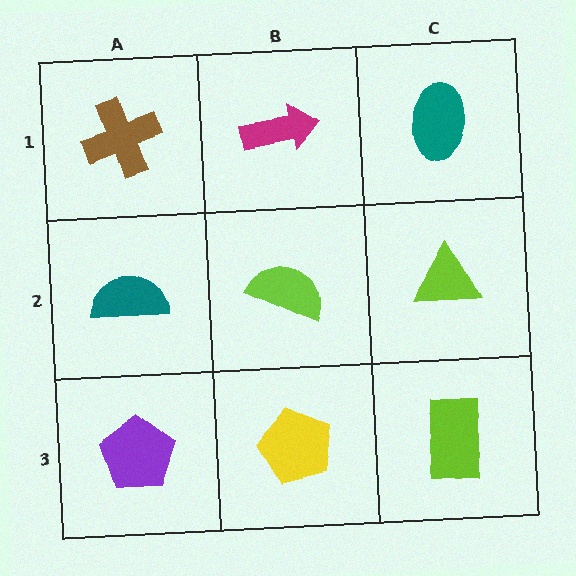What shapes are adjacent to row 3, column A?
A teal semicircle (row 2, column A), a yellow pentagon (row 3, column B).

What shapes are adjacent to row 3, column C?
A lime triangle (row 2, column C), a yellow pentagon (row 3, column B).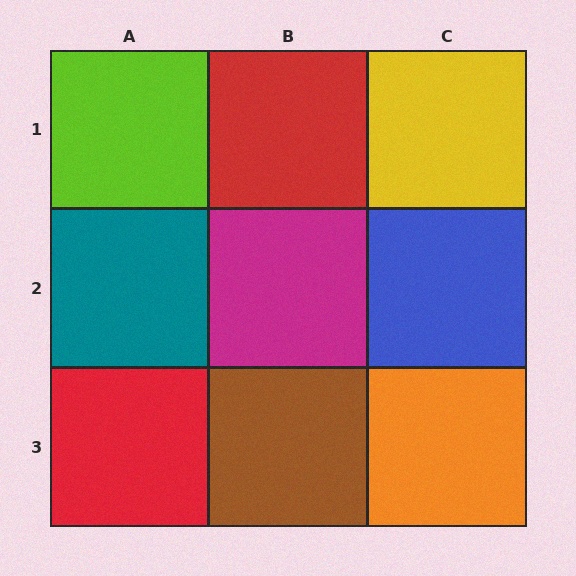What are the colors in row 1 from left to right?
Lime, red, yellow.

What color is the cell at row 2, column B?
Magenta.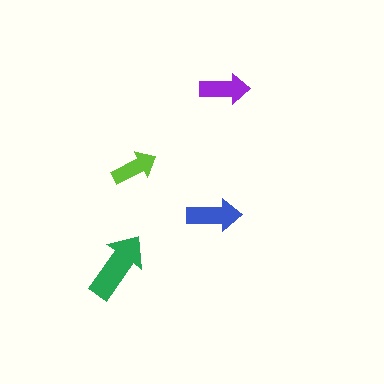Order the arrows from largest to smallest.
the green one, the blue one, the purple one, the lime one.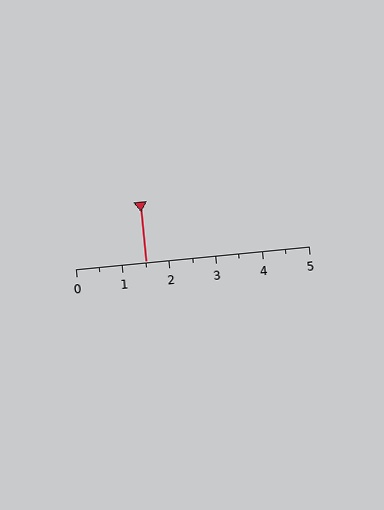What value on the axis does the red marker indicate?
The marker indicates approximately 1.5.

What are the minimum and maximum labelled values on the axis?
The axis runs from 0 to 5.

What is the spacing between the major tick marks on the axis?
The major ticks are spaced 1 apart.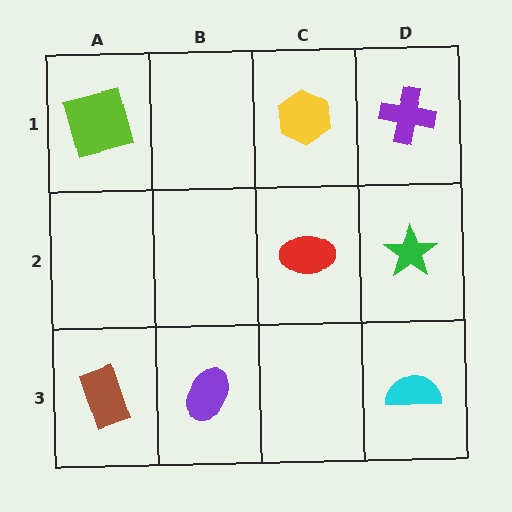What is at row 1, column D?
A purple cross.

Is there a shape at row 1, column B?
No, that cell is empty.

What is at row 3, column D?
A cyan semicircle.